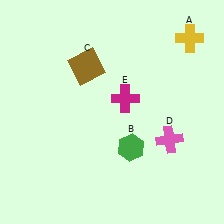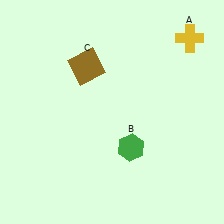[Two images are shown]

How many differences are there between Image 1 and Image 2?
There are 2 differences between the two images.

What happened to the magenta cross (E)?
The magenta cross (E) was removed in Image 2. It was in the top-right area of Image 1.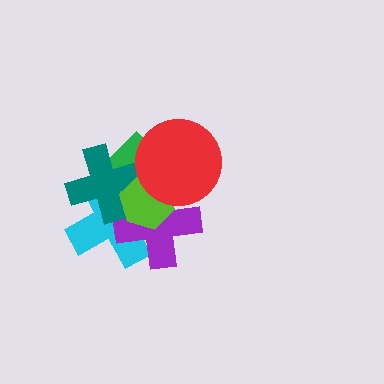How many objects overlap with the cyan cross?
4 objects overlap with the cyan cross.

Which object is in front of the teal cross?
The lime hexagon is in front of the teal cross.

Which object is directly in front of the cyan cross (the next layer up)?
The green diamond is directly in front of the cyan cross.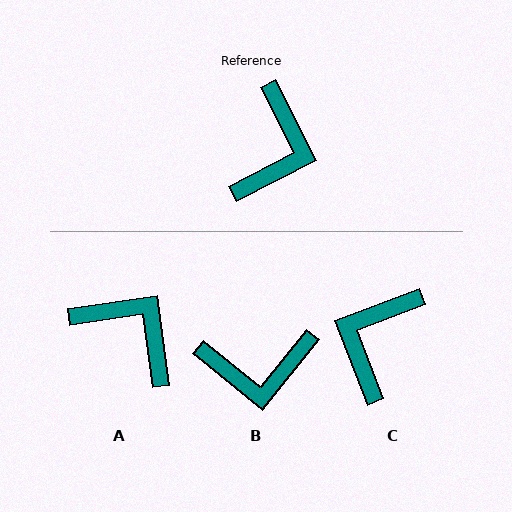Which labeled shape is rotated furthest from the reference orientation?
C, about 174 degrees away.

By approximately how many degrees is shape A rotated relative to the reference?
Approximately 71 degrees counter-clockwise.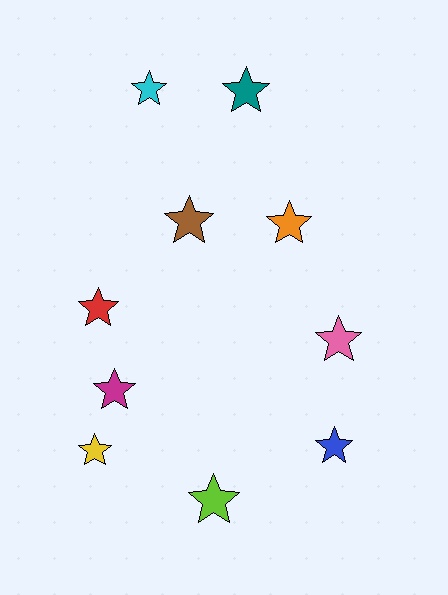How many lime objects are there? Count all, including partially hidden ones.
There is 1 lime object.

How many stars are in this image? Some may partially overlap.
There are 10 stars.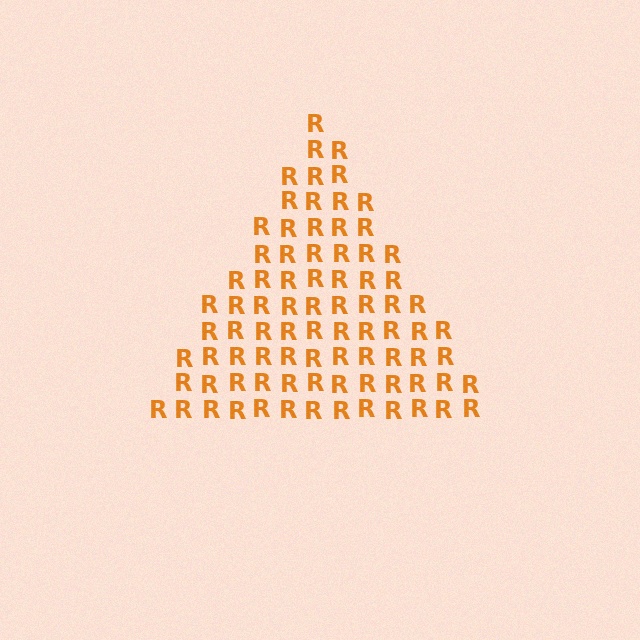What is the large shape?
The large shape is a triangle.